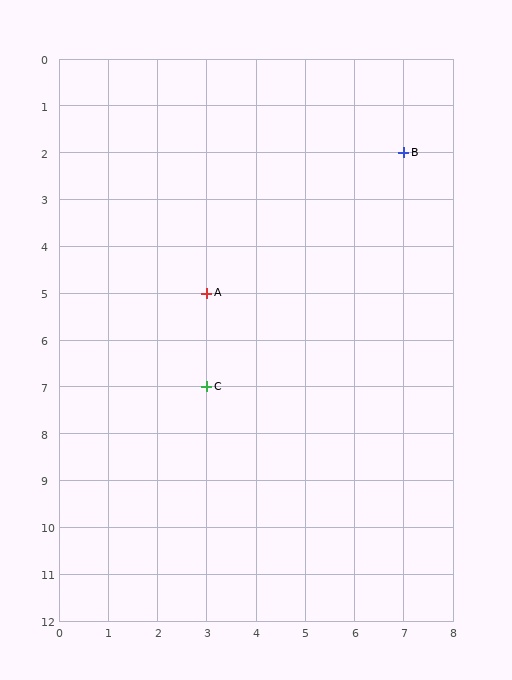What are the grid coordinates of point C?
Point C is at grid coordinates (3, 7).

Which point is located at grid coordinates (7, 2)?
Point B is at (7, 2).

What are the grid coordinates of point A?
Point A is at grid coordinates (3, 5).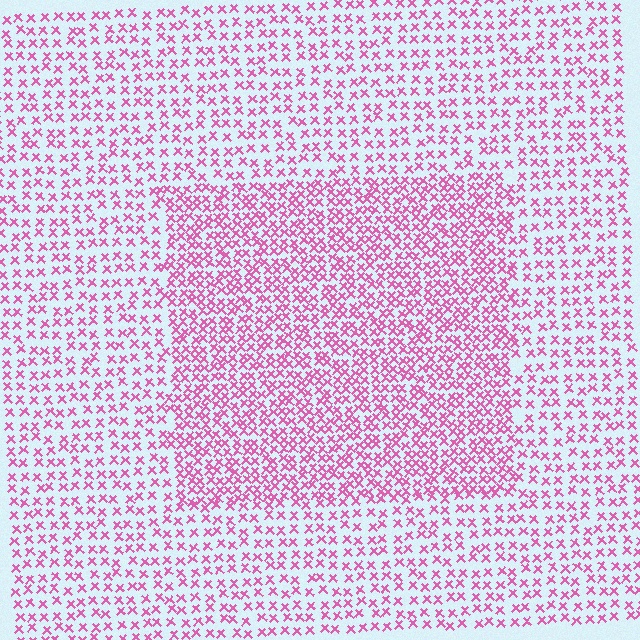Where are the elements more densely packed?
The elements are more densely packed inside the rectangle boundary.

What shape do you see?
I see a rectangle.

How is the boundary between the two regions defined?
The boundary is defined by a change in element density (approximately 1.8x ratio). All elements are the same color, size, and shape.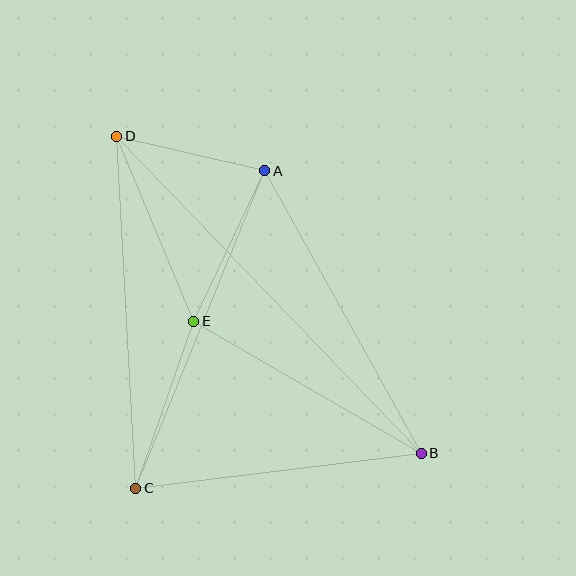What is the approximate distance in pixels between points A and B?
The distance between A and B is approximately 323 pixels.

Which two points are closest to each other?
Points A and D are closest to each other.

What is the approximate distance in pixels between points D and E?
The distance between D and E is approximately 200 pixels.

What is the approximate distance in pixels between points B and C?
The distance between B and C is approximately 288 pixels.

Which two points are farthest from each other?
Points B and D are farthest from each other.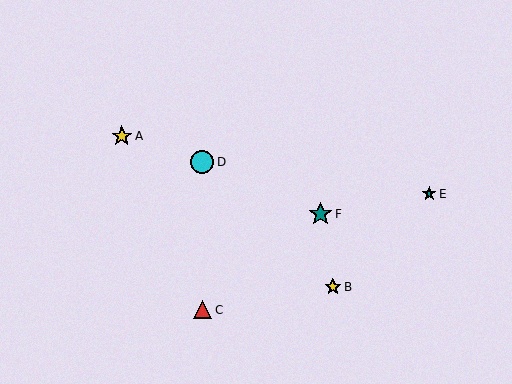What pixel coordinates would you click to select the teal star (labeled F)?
Click at (321, 214) to select the teal star F.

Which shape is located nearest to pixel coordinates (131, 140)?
The yellow star (labeled A) at (122, 136) is nearest to that location.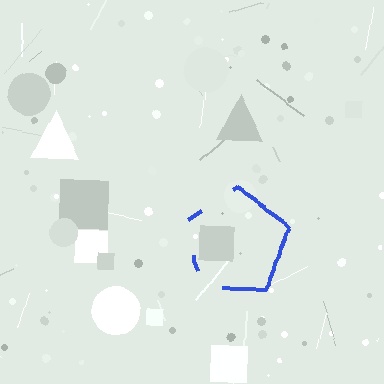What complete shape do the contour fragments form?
The contour fragments form a pentagon.